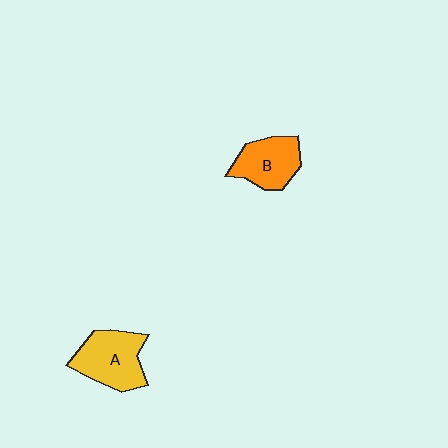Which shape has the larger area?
Shape A (yellow).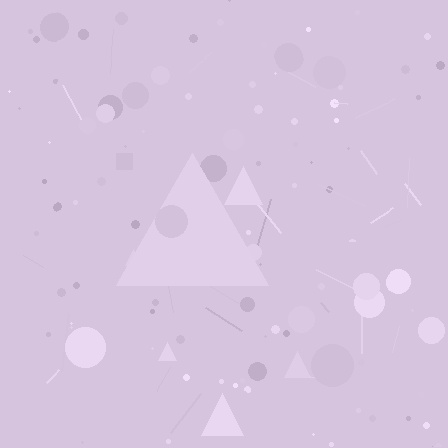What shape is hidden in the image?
A triangle is hidden in the image.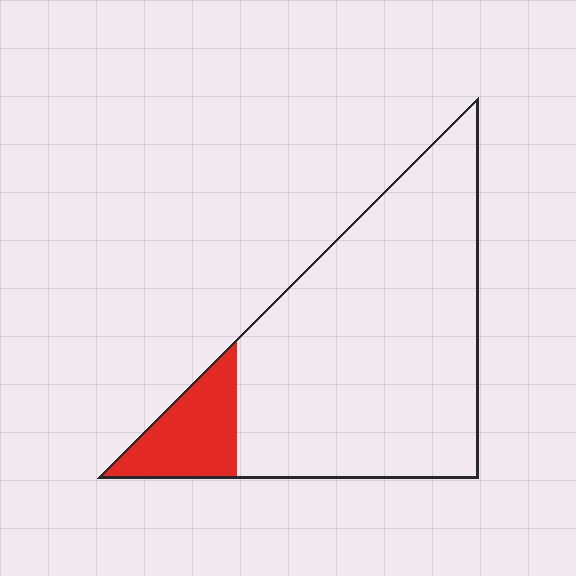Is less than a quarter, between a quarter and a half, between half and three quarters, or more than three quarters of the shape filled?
Less than a quarter.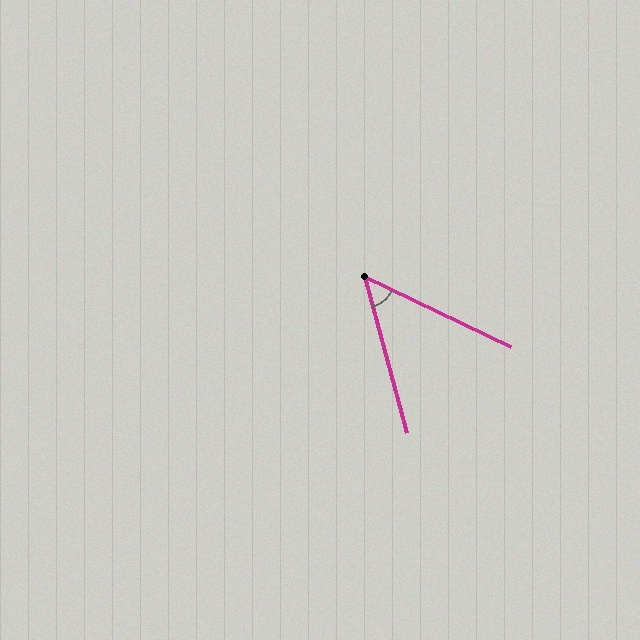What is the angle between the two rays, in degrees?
Approximately 49 degrees.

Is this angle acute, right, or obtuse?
It is acute.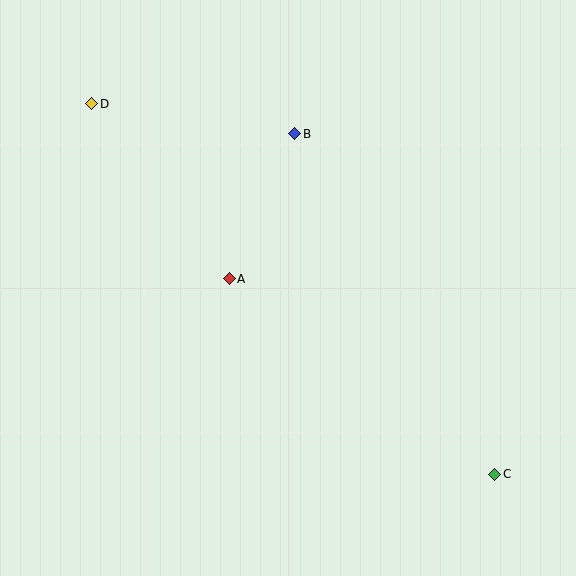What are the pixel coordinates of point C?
Point C is at (495, 474).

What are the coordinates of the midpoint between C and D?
The midpoint between C and D is at (293, 289).